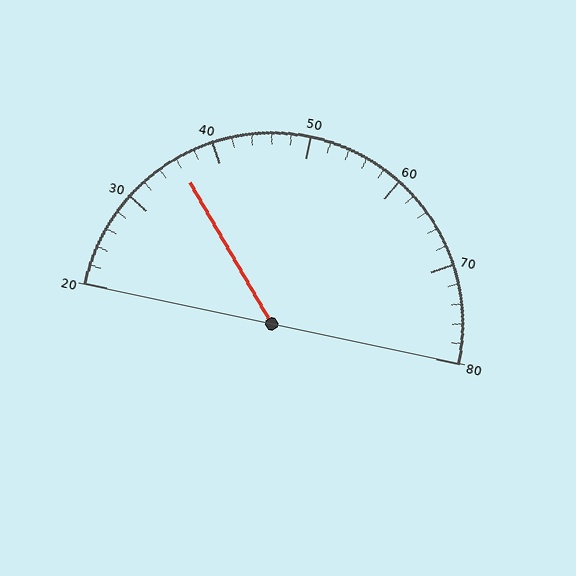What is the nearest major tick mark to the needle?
The nearest major tick mark is 40.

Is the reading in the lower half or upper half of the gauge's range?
The reading is in the lower half of the range (20 to 80).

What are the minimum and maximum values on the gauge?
The gauge ranges from 20 to 80.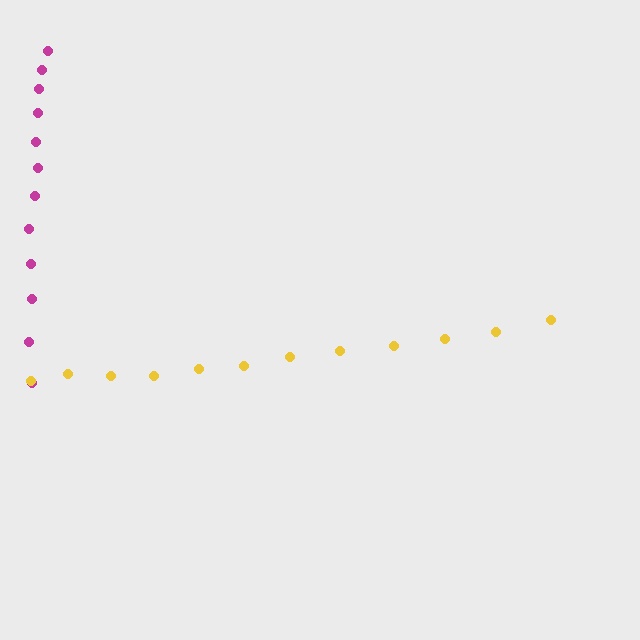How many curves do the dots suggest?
There are 2 distinct paths.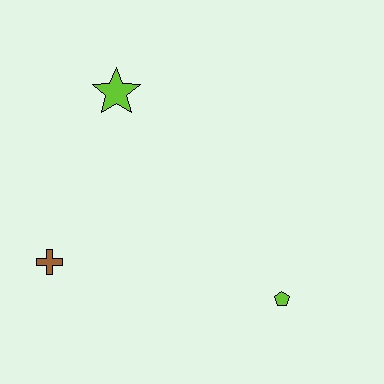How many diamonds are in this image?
There are no diamonds.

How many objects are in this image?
There are 3 objects.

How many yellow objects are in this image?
There are no yellow objects.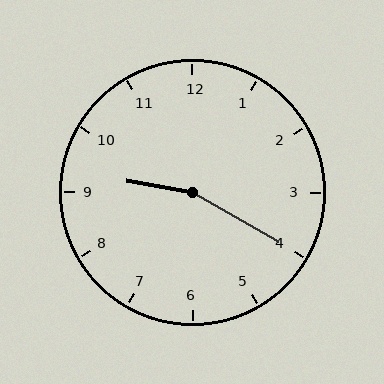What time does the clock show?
9:20.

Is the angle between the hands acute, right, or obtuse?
It is obtuse.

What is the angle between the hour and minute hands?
Approximately 160 degrees.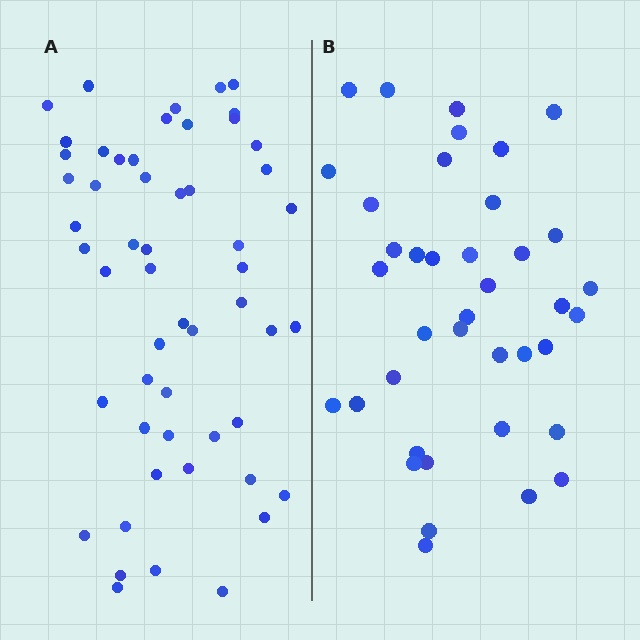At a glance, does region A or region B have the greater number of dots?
Region A (the left region) has more dots.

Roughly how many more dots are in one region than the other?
Region A has approximately 15 more dots than region B.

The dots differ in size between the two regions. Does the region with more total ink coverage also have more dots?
No. Region B has more total ink coverage because its dots are larger, but region A actually contains more individual dots. Total area can be misleading — the number of items is what matters here.